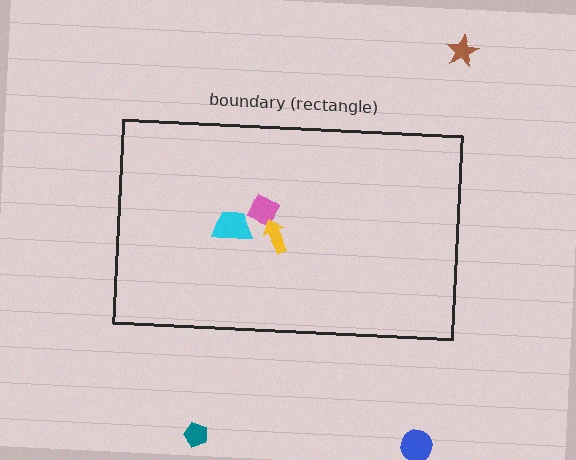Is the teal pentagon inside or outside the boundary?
Outside.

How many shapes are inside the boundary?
3 inside, 3 outside.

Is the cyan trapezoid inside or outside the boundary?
Inside.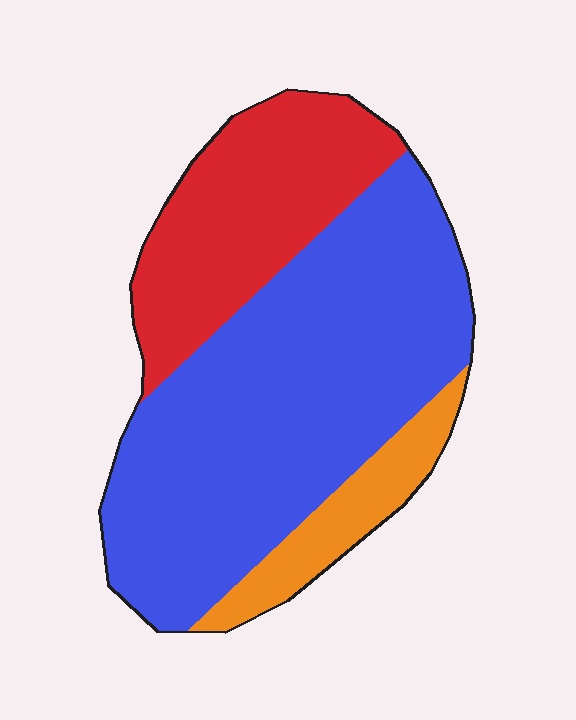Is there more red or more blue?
Blue.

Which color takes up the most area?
Blue, at roughly 60%.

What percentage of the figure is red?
Red takes up about one quarter (1/4) of the figure.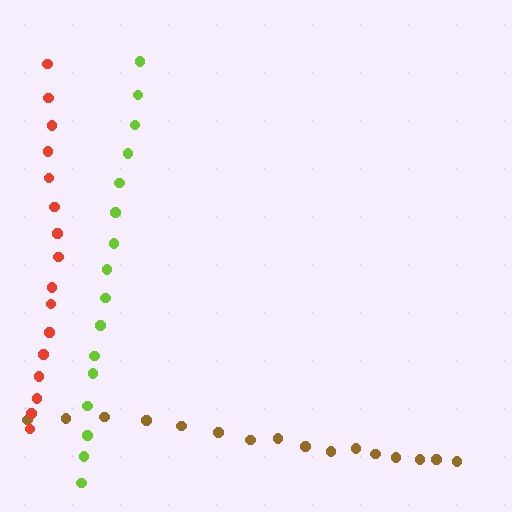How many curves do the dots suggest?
There are 3 distinct paths.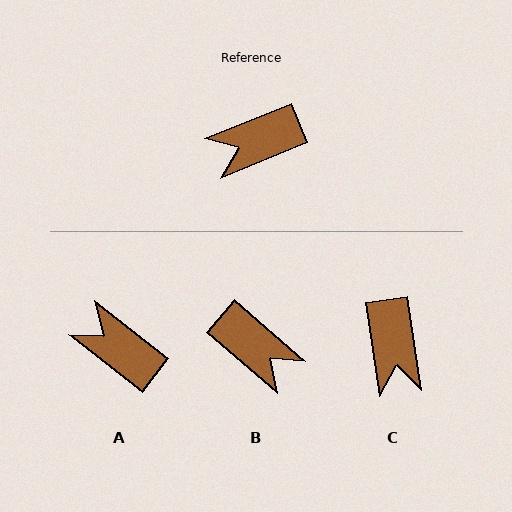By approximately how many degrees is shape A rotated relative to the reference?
Approximately 60 degrees clockwise.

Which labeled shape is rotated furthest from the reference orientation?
B, about 117 degrees away.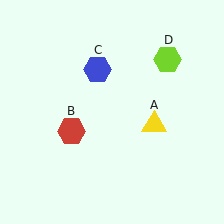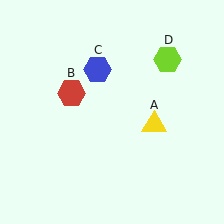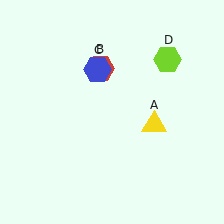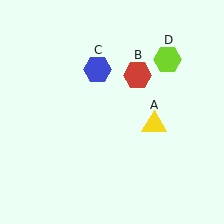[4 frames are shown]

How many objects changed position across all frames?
1 object changed position: red hexagon (object B).